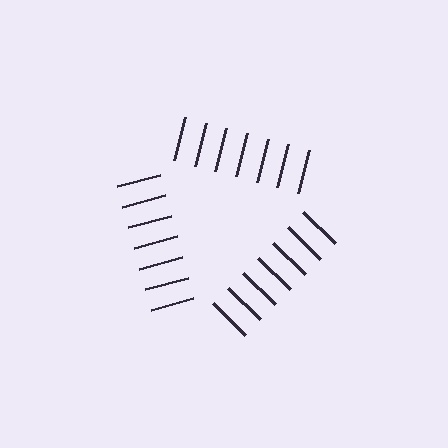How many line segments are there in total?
21 — 7 along each of the 3 edges.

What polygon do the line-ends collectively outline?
An illusory triangle — the line segments terminate on its edges but no continuous stroke is drawn.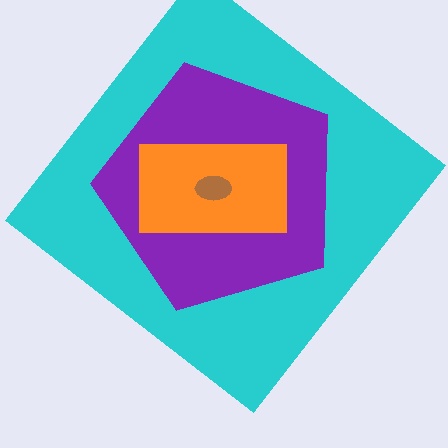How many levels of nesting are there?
4.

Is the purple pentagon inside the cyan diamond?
Yes.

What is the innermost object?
The brown ellipse.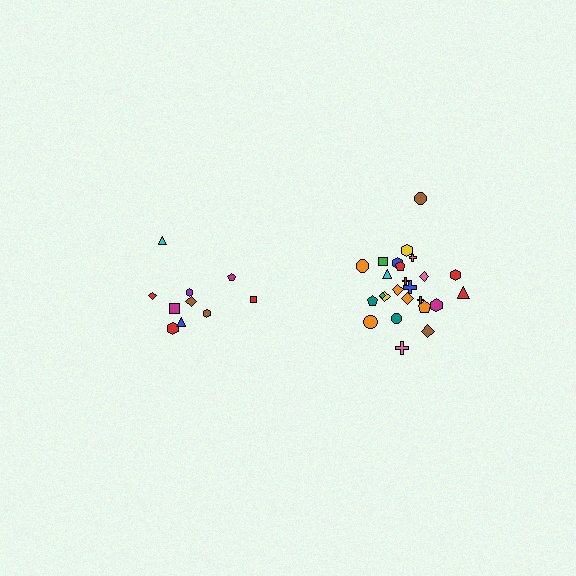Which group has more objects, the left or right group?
The right group.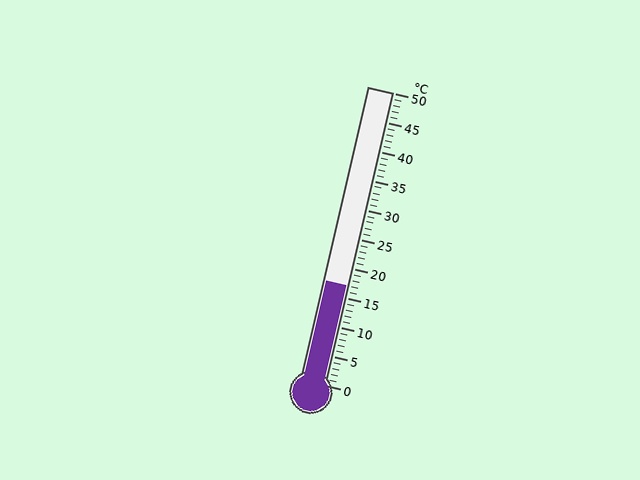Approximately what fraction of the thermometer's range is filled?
The thermometer is filled to approximately 35% of its range.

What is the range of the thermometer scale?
The thermometer scale ranges from 0°C to 50°C.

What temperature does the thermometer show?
The thermometer shows approximately 17°C.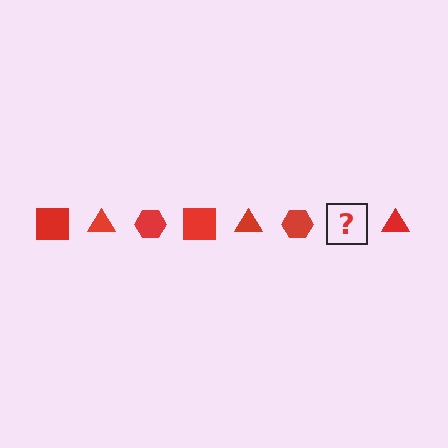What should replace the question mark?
The question mark should be replaced with a red square.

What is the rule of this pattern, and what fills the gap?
The rule is that the pattern cycles through square, triangle, hexagon shapes in red. The gap should be filled with a red square.